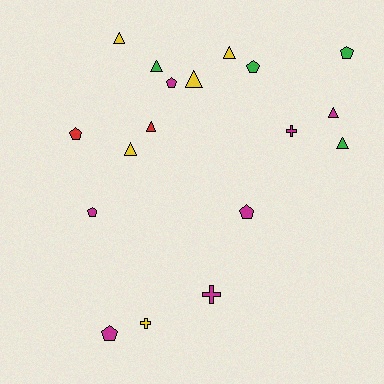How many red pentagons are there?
There is 1 red pentagon.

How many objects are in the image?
There are 18 objects.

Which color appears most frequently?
Magenta, with 7 objects.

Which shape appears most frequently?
Triangle, with 8 objects.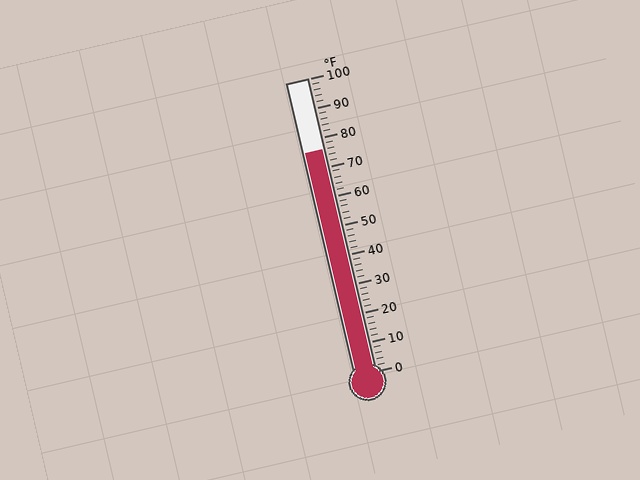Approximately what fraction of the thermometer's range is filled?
The thermometer is filled to approximately 75% of its range.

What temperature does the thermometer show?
The thermometer shows approximately 76°F.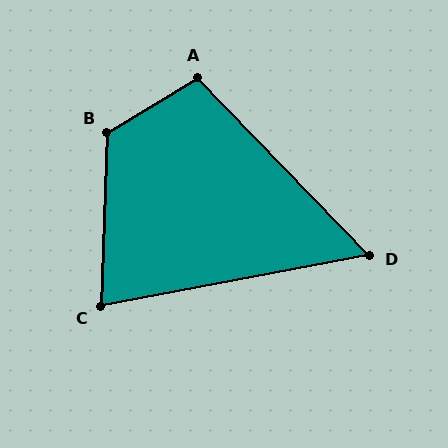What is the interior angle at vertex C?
Approximately 77 degrees (acute).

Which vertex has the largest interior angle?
B, at approximately 123 degrees.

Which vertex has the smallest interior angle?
D, at approximately 57 degrees.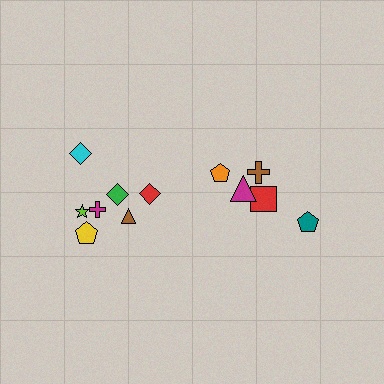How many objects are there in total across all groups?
There are 12 objects.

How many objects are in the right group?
There are 5 objects.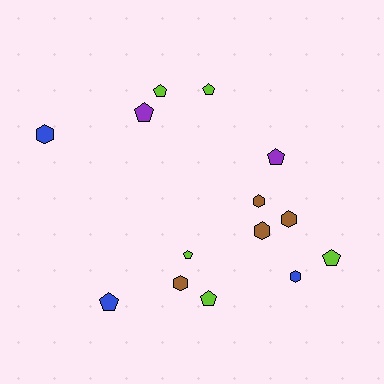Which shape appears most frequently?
Pentagon, with 8 objects.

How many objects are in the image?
There are 14 objects.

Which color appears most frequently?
Lime, with 5 objects.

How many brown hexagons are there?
There are 4 brown hexagons.